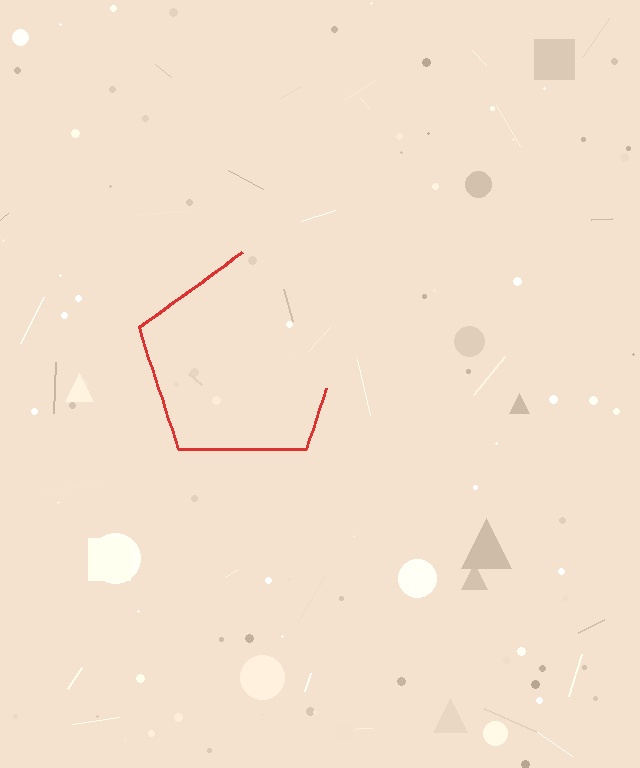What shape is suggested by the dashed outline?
The dashed outline suggests a pentagon.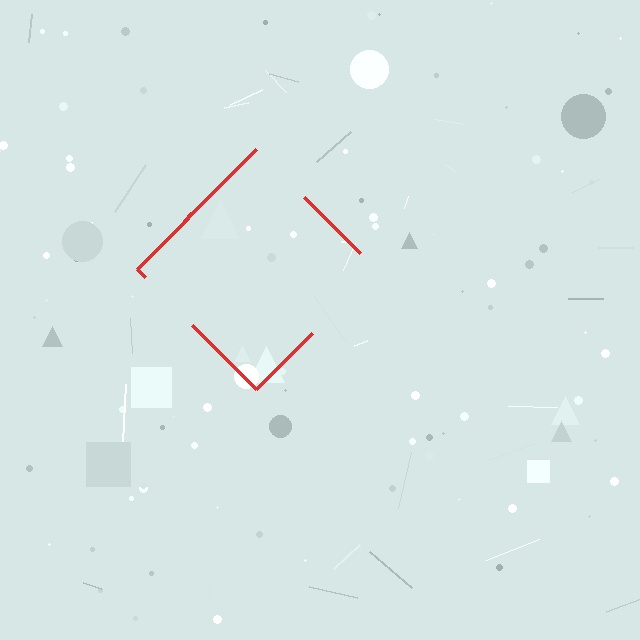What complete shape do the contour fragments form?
The contour fragments form a diamond.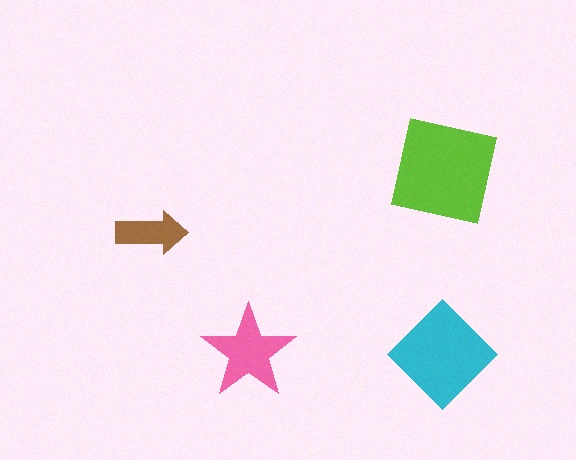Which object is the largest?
The lime square.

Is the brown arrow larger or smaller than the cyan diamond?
Smaller.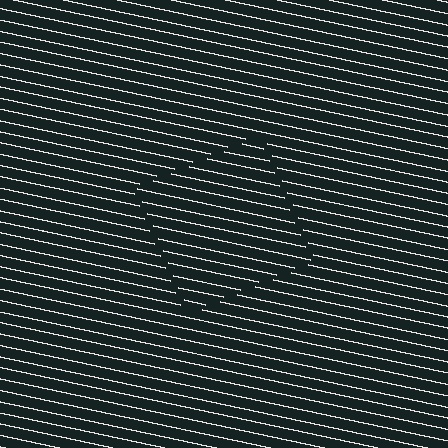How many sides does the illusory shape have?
4 sides — the line-ends trace a square.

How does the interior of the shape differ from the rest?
The interior of the shape contains the same grating, shifted by half a period — the contour is defined by the phase discontinuity where line-ends from the inner and outer gratings abut.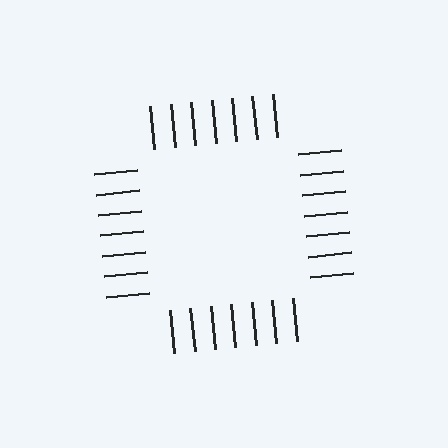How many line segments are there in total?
28 — 7 along each of the 4 edges.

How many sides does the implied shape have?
4 sides — the line-ends trace a square.